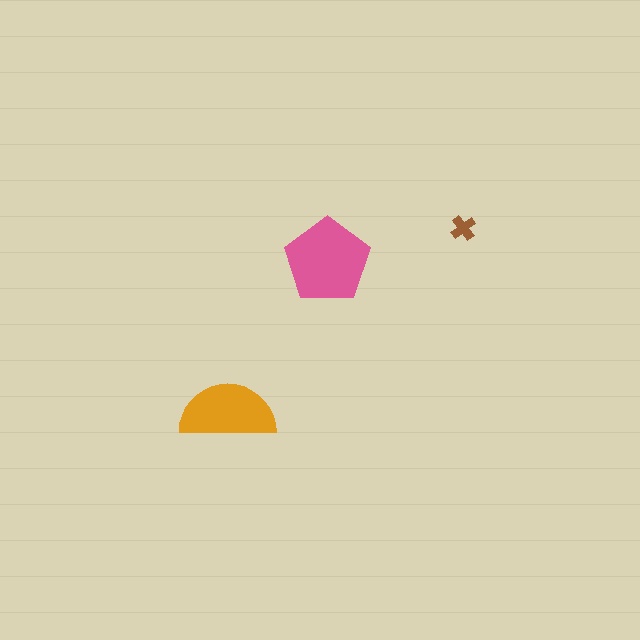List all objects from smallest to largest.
The brown cross, the orange semicircle, the pink pentagon.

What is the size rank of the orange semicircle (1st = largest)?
2nd.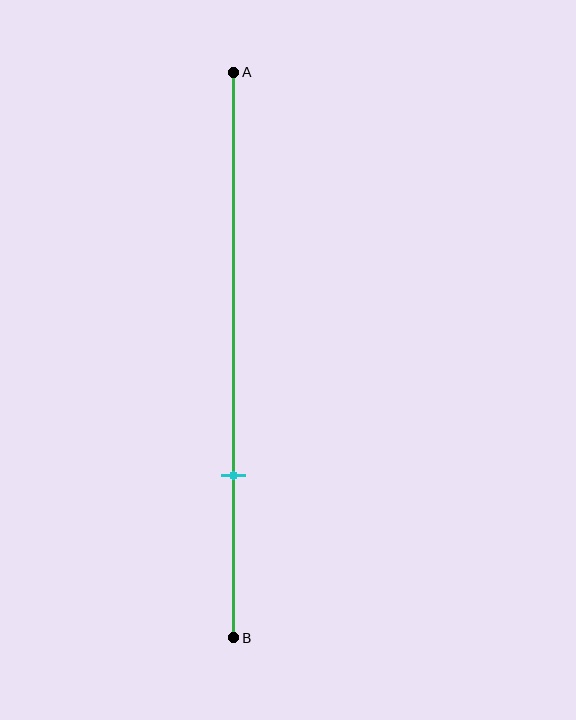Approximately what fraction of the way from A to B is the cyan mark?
The cyan mark is approximately 70% of the way from A to B.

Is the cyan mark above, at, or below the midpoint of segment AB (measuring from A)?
The cyan mark is below the midpoint of segment AB.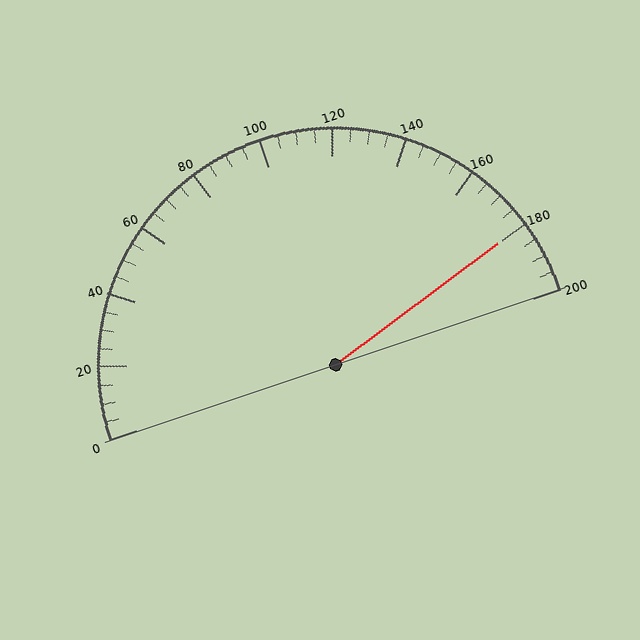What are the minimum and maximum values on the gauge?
The gauge ranges from 0 to 200.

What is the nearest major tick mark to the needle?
The nearest major tick mark is 180.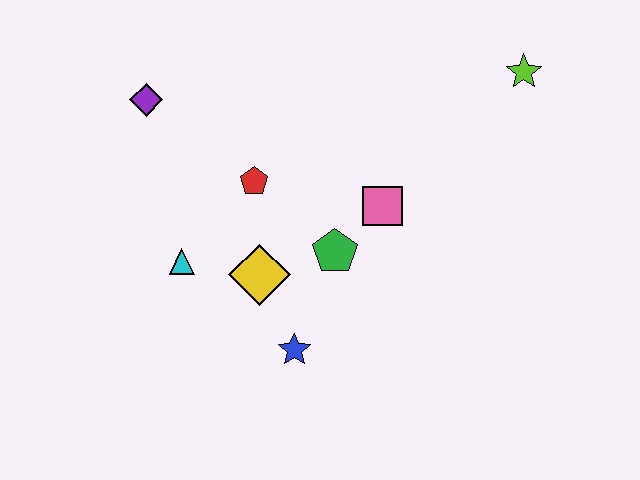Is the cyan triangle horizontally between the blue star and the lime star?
No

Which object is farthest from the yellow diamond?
The lime star is farthest from the yellow diamond.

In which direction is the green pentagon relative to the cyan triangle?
The green pentagon is to the right of the cyan triangle.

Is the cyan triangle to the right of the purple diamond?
Yes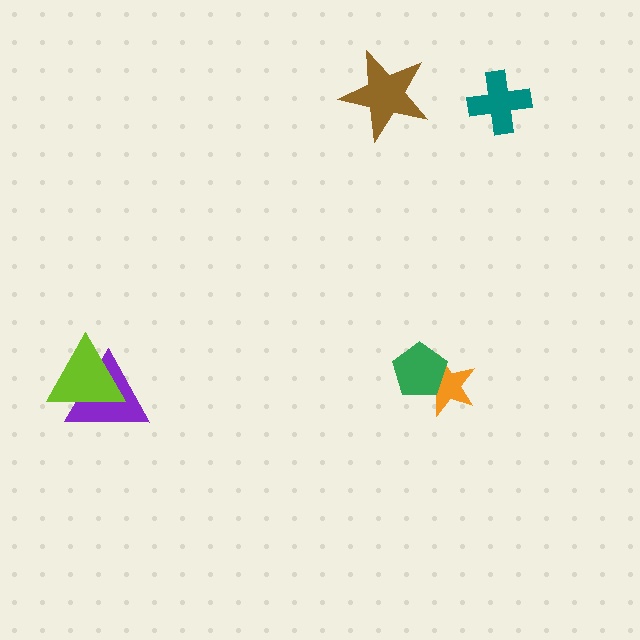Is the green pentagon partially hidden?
No, no other shape covers it.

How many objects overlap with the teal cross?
0 objects overlap with the teal cross.